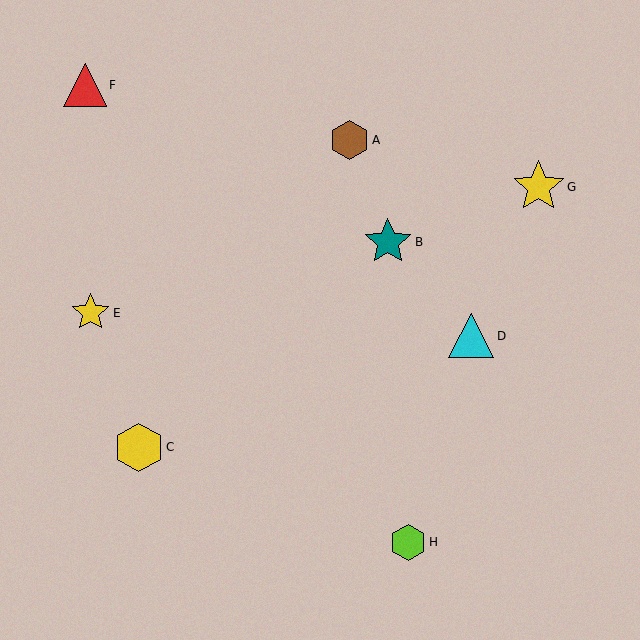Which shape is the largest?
The yellow star (labeled G) is the largest.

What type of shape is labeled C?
Shape C is a yellow hexagon.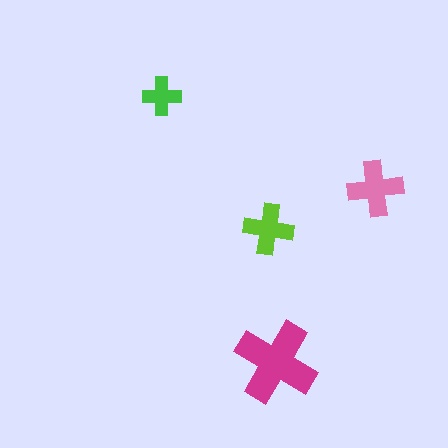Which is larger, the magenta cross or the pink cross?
The magenta one.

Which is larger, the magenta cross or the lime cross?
The magenta one.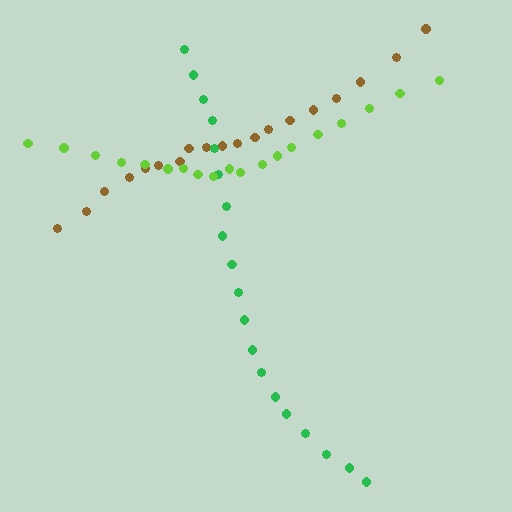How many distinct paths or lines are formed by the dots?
There are 3 distinct paths.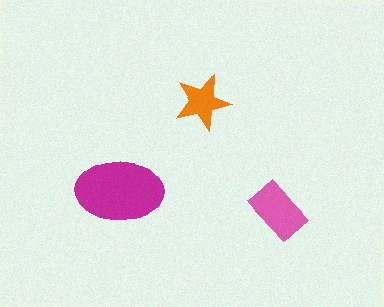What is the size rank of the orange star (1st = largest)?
3rd.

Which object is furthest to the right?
The pink rectangle is rightmost.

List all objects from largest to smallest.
The magenta ellipse, the pink rectangle, the orange star.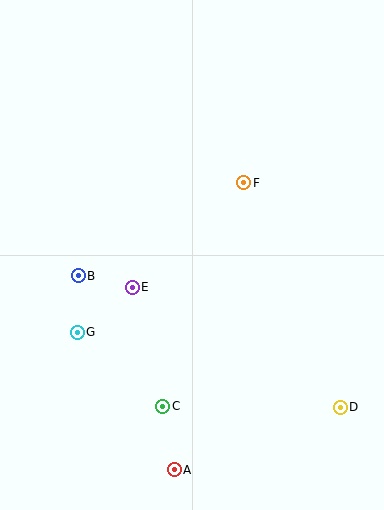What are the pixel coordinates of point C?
Point C is at (163, 406).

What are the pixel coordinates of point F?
Point F is at (244, 183).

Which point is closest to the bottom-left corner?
Point A is closest to the bottom-left corner.